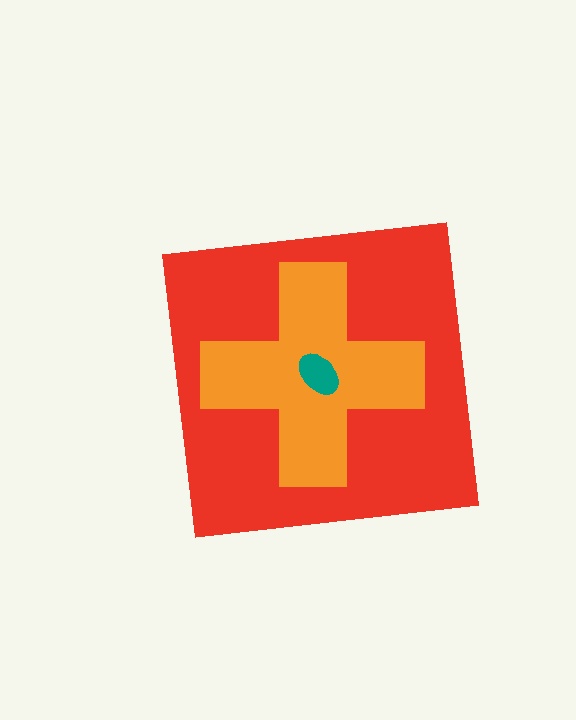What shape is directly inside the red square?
The orange cross.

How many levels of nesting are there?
3.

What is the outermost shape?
The red square.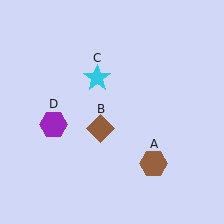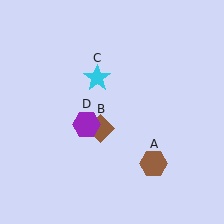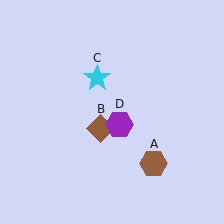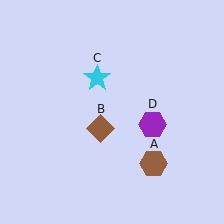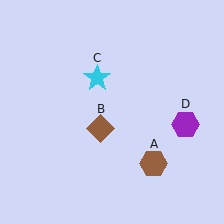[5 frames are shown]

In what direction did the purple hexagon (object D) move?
The purple hexagon (object D) moved right.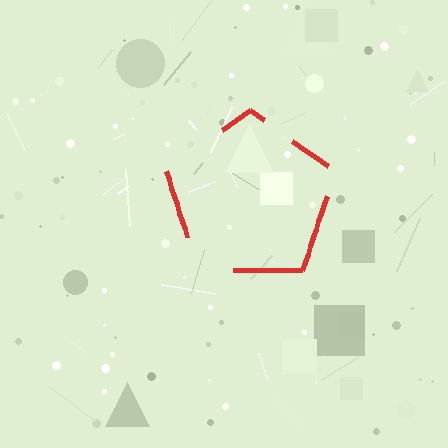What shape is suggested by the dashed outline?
The dashed outline suggests a pentagon.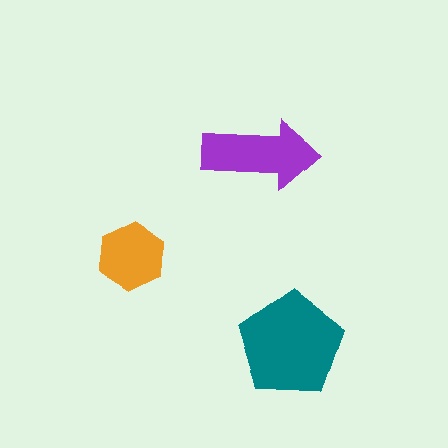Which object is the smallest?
The orange hexagon.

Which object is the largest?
The teal pentagon.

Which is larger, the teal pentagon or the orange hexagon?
The teal pentagon.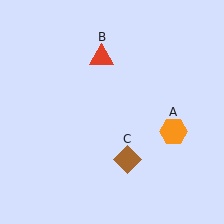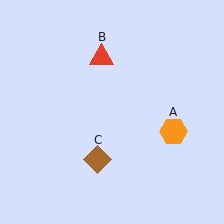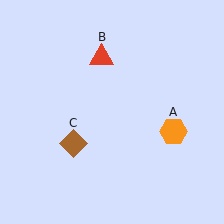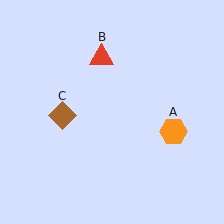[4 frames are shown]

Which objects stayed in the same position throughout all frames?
Orange hexagon (object A) and red triangle (object B) remained stationary.